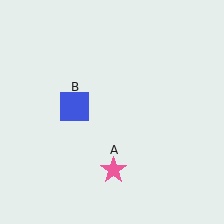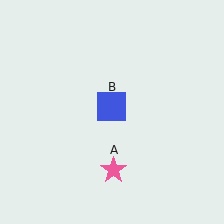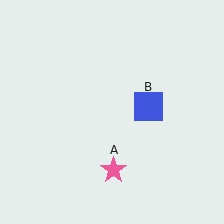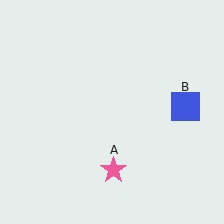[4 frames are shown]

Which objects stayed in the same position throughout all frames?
Pink star (object A) remained stationary.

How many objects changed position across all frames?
1 object changed position: blue square (object B).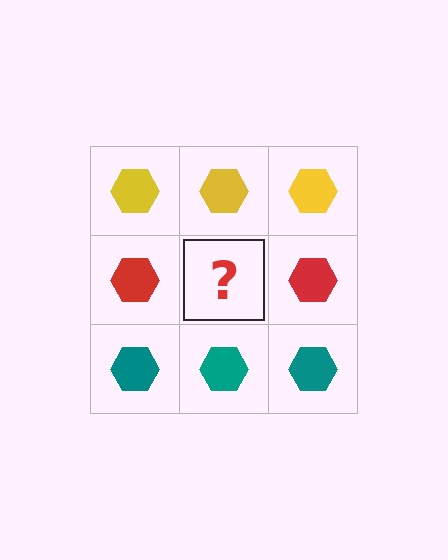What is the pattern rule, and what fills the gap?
The rule is that each row has a consistent color. The gap should be filled with a red hexagon.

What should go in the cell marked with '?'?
The missing cell should contain a red hexagon.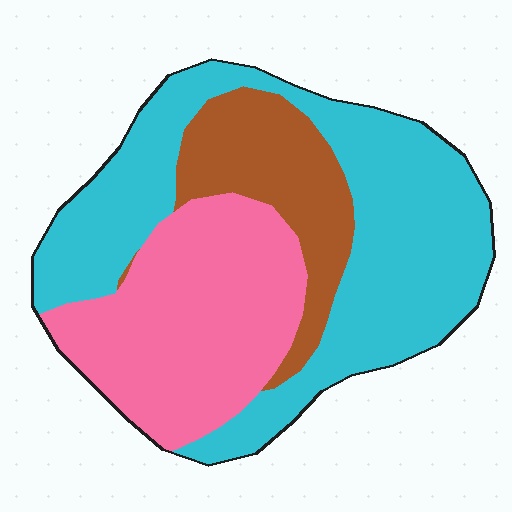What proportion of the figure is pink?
Pink covers about 35% of the figure.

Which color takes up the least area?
Brown, at roughly 20%.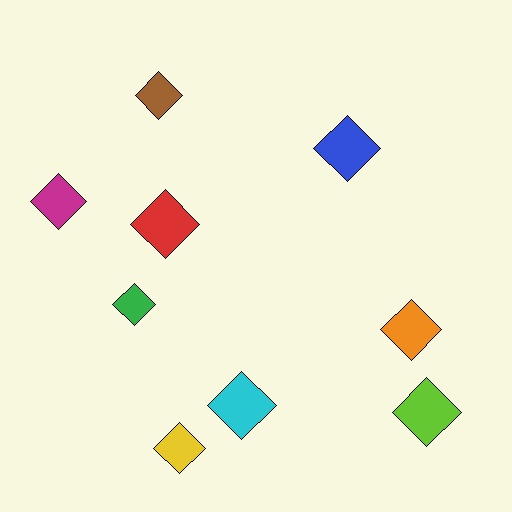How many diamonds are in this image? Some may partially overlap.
There are 9 diamonds.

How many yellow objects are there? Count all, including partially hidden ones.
There is 1 yellow object.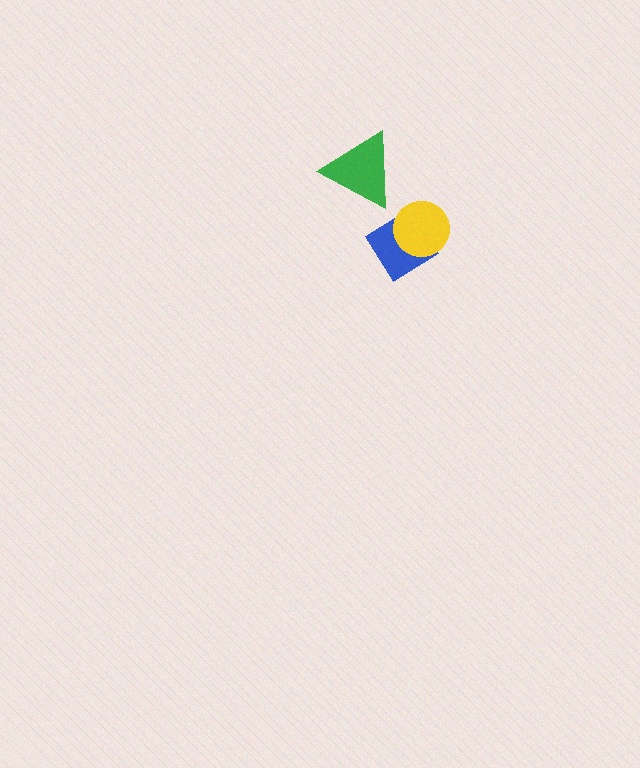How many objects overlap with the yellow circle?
1 object overlaps with the yellow circle.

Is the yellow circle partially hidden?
No, no other shape covers it.